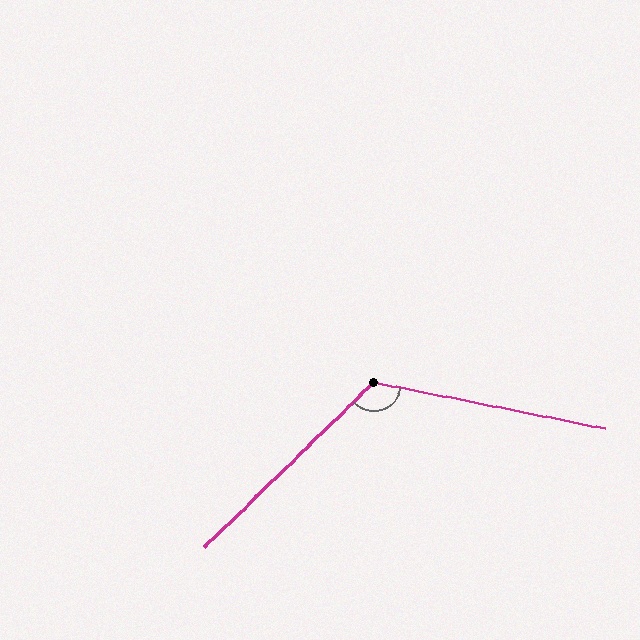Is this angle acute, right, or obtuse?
It is obtuse.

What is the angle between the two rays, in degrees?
Approximately 125 degrees.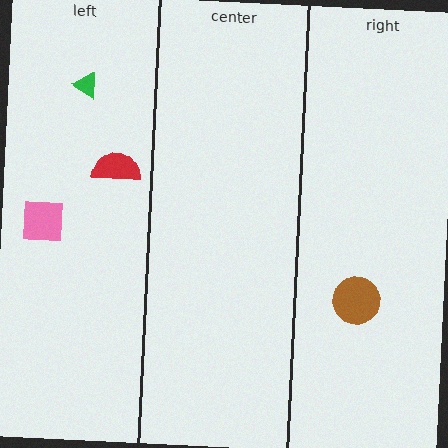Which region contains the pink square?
The left region.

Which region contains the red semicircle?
The left region.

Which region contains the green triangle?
The left region.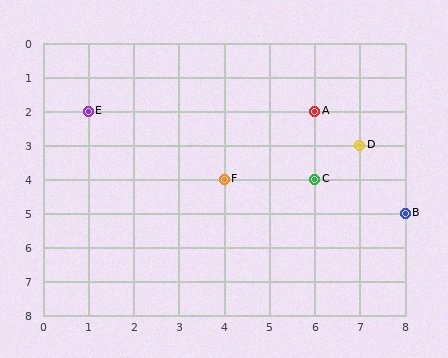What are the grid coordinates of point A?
Point A is at grid coordinates (6, 2).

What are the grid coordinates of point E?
Point E is at grid coordinates (1, 2).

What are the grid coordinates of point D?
Point D is at grid coordinates (7, 3).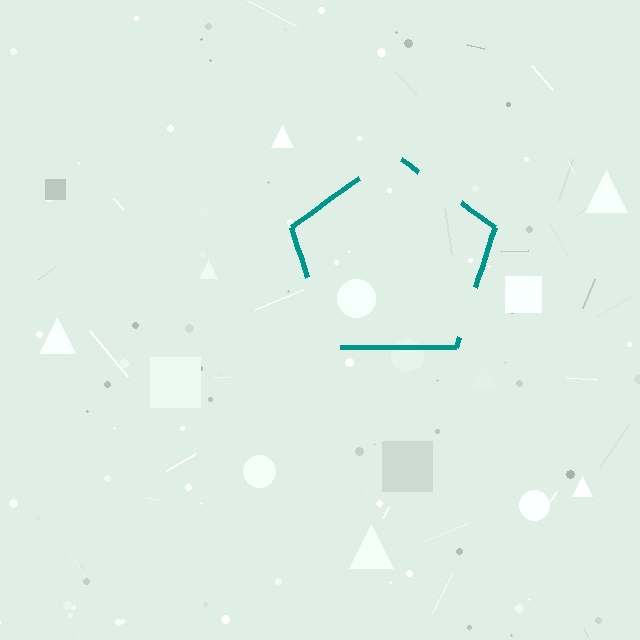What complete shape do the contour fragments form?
The contour fragments form a pentagon.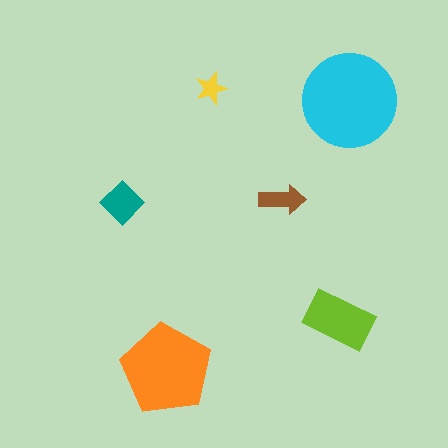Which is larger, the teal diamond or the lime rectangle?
The lime rectangle.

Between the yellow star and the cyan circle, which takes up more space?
The cyan circle.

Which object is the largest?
The cyan circle.